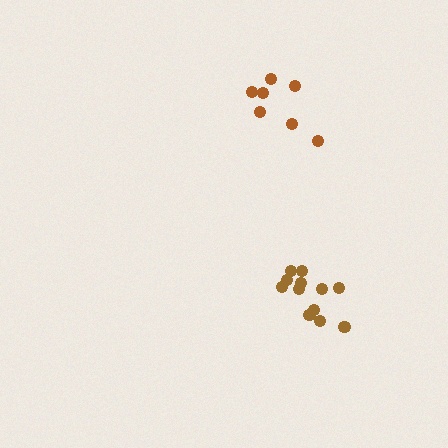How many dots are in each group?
Group 1: 7 dots, Group 2: 12 dots (19 total).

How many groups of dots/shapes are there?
There are 2 groups.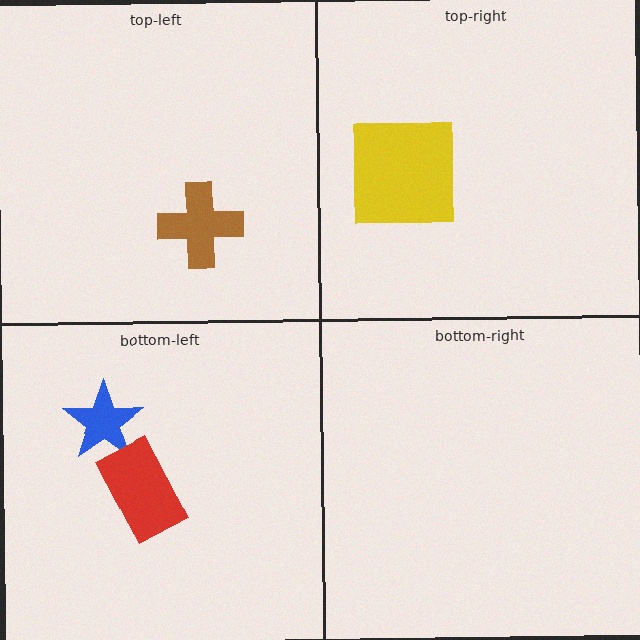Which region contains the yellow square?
The top-right region.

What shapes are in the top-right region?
The yellow square.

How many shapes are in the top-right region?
1.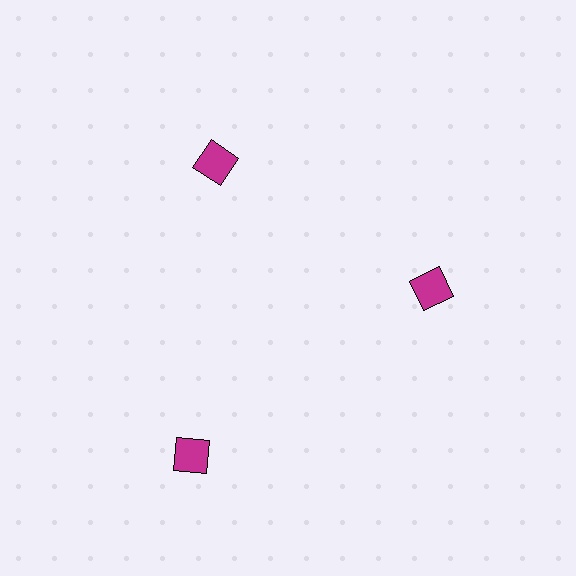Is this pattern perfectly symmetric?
No. The 3 magenta squares are arranged in a ring, but one element near the 7 o'clock position is pushed outward from the center, breaking the 3-fold rotational symmetry.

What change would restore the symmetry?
The symmetry would be restored by moving it inward, back onto the ring so that all 3 squares sit at equal angles and equal distance from the center.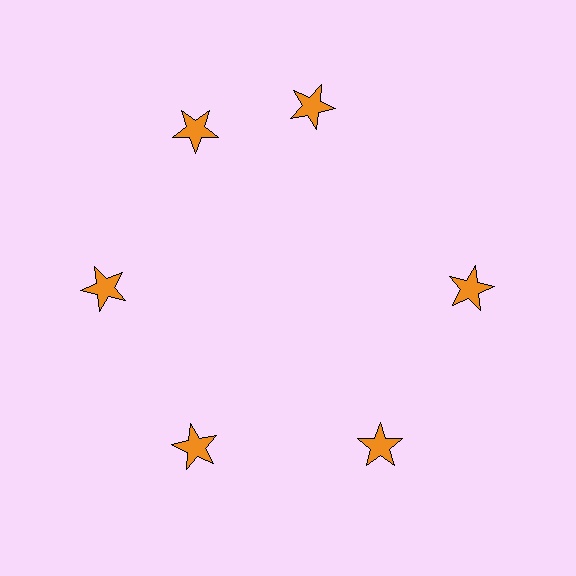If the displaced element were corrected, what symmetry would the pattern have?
It would have 6-fold rotational symmetry — the pattern would map onto itself every 60 degrees.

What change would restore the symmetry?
The symmetry would be restored by rotating it back into even spacing with its neighbors so that all 6 stars sit at equal angles and equal distance from the center.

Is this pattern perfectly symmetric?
No. The 6 orange stars are arranged in a ring, but one element near the 1 o'clock position is rotated out of alignment along the ring, breaking the 6-fold rotational symmetry.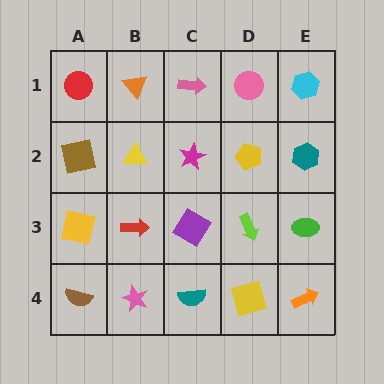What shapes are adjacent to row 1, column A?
A brown square (row 2, column A), an orange triangle (row 1, column B).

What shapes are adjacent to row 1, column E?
A teal hexagon (row 2, column E), a pink circle (row 1, column D).